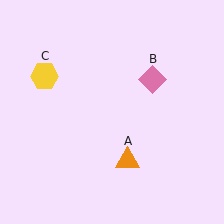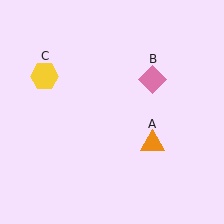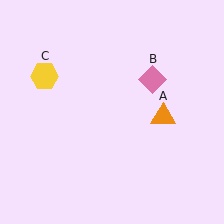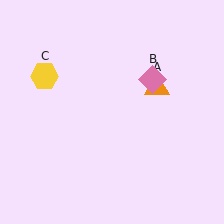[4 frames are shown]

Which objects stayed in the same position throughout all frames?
Pink diamond (object B) and yellow hexagon (object C) remained stationary.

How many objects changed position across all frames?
1 object changed position: orange triangle (object A).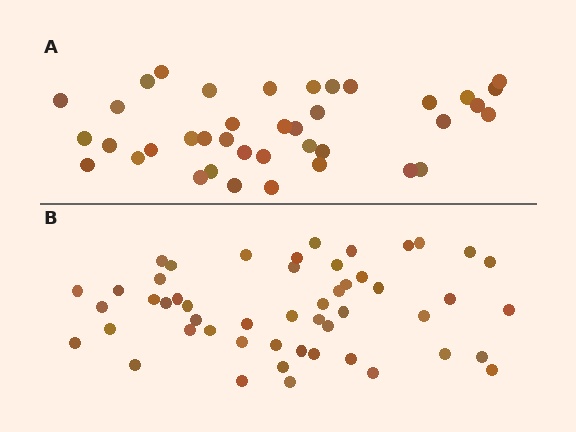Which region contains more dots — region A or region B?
Region B (the bottom region) has more dots.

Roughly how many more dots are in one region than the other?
Region B has roughly 12 or so more dots than region A.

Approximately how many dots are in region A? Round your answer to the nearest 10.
About 40 dots. (The exact count is 39, which rounds to 40.)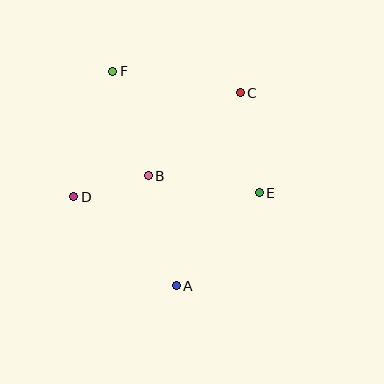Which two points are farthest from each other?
Points A and F are farthest from each other.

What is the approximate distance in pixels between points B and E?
The distance between B and E is approximately 112 pixels.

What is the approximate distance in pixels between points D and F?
The distance between D and F is approximately 132 pixels.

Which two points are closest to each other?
Points B and D are closest to each other.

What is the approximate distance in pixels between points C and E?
The distance between C and E is approximately 101 pixels.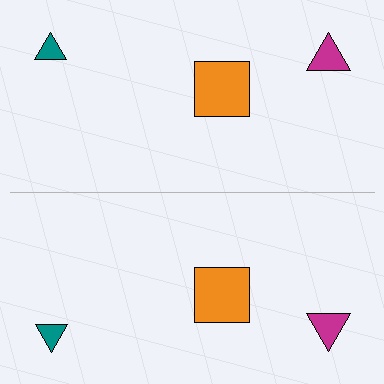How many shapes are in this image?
There are 6 shapes in this image.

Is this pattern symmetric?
Yes, this pattern has bilateral (reflection) symmetry.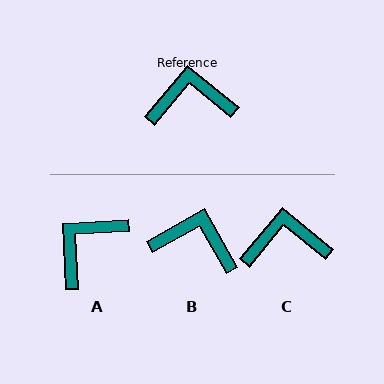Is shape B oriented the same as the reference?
No, it is off by about 21 degrees.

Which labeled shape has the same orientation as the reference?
C.